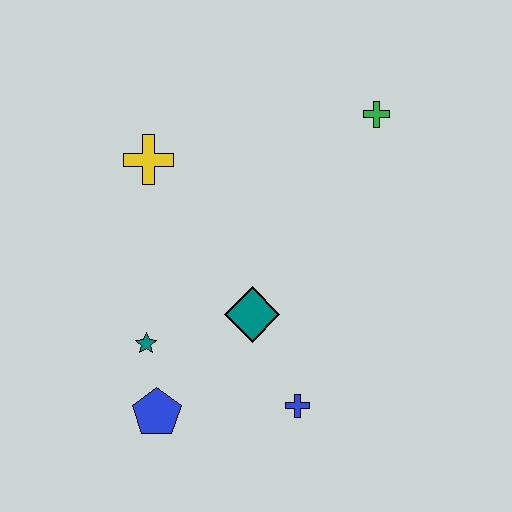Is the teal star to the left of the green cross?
Yes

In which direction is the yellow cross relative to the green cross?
The yellow cross is to the left of the green cross.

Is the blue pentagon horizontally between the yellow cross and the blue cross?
Yes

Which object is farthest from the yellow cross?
The blue cross is farthest from the yellow cross.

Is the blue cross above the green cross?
No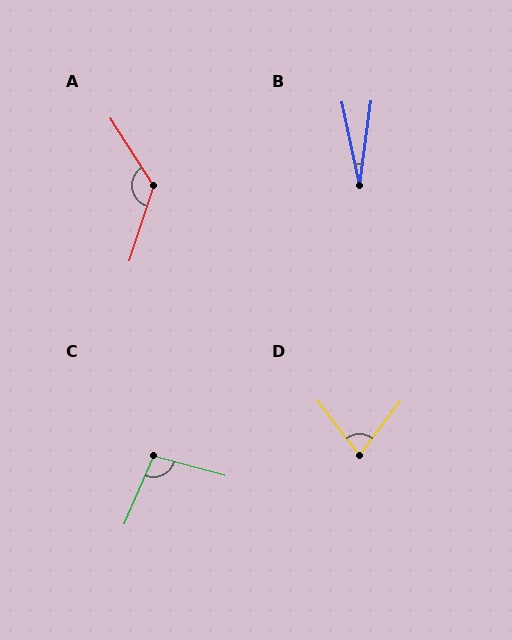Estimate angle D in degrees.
Approximately 74 degrees.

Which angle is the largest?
A, at approximately 130 degrees.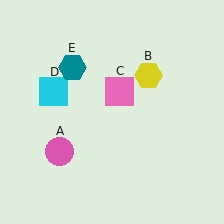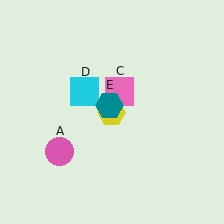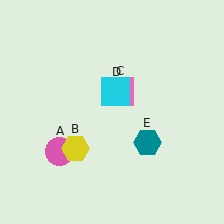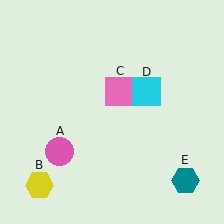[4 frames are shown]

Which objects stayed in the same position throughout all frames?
Pink circle (object A) and pink square (object C) remained stationary.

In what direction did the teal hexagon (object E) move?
The teal hexagon (object E) moved down and to the right.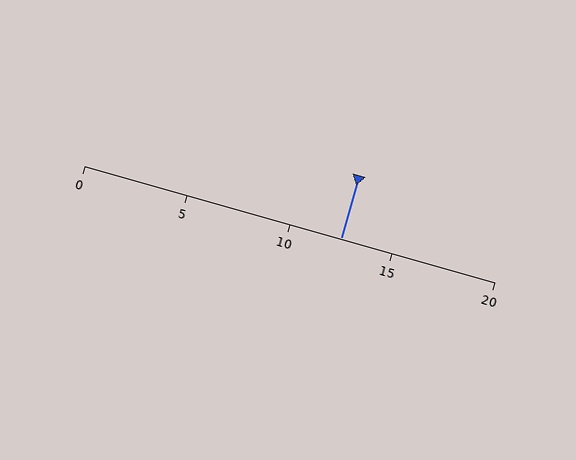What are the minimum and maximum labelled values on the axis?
The axis runs from 0 to 20.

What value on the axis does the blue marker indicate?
The marker indicates approximately 12.5.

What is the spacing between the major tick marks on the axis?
The major ticks are spaced 5 apart.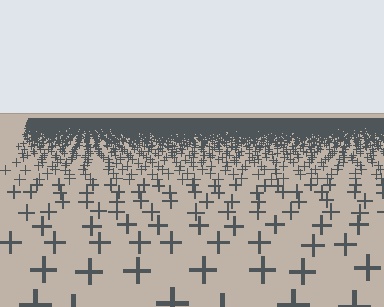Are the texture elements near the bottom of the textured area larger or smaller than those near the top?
Larger. Near the bottom, elements are closer to the viewer and appear at a bigger on-screen size.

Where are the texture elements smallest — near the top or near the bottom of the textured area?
Near the top.